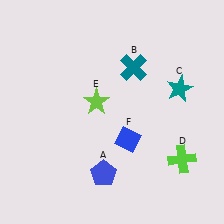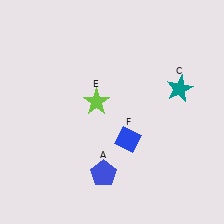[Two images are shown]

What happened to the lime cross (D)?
The lime cross (D) was removed in Image 2. It was in the bottom-right area of Image 1.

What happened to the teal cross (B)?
The teal cross (B) was removed in Image 2. It was in the top-right area of Image 1.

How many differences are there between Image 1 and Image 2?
There are 2 differences between the two images.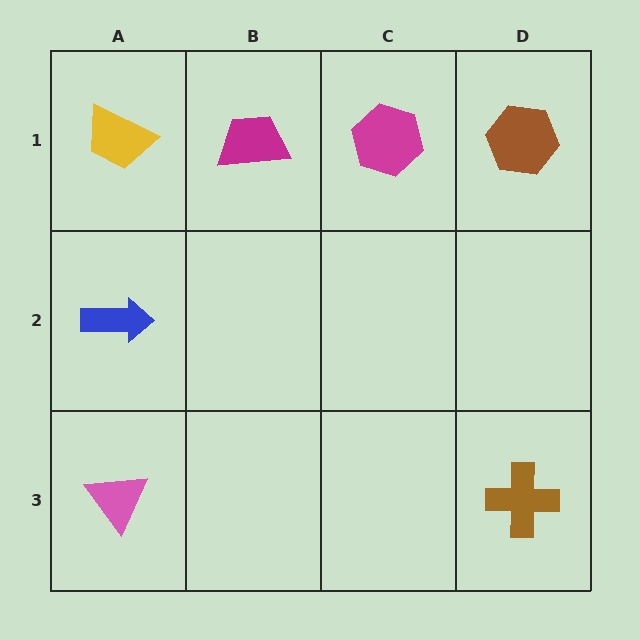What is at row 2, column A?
A blue arrow.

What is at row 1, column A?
A yellow trapezoid.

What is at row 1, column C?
A magenta hexagon.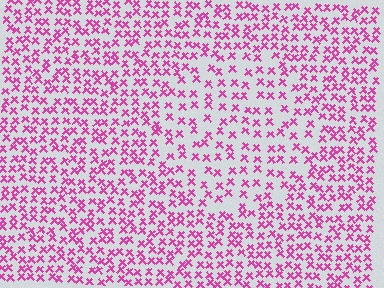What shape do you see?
I see a circle.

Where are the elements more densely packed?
The elements are more densely packed outside the circle boundary.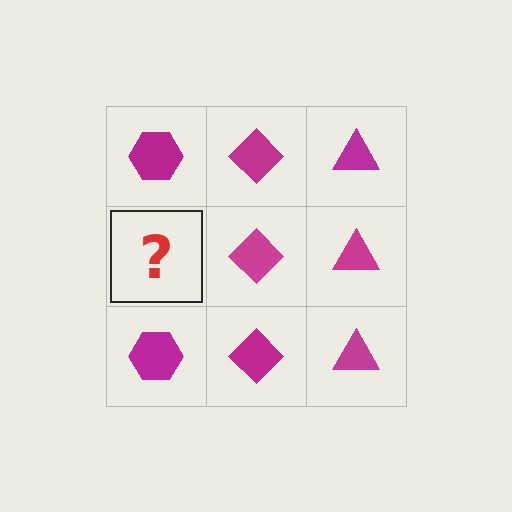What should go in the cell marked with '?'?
The missing cell should contain a magenta hexagon.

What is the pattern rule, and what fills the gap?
The rule is that each column has a consistent shape. The gap should be filled with a magenta hexagon.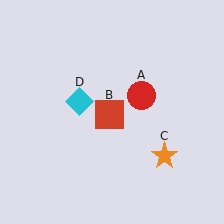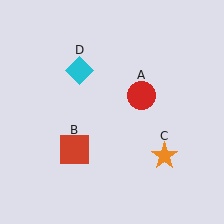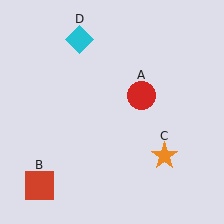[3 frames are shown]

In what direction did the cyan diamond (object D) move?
The cyan diamond (object D) moved up.